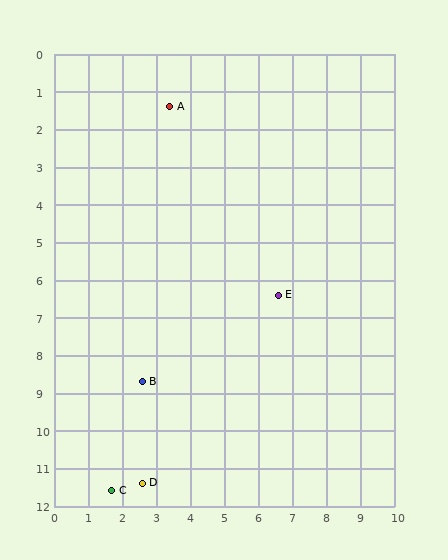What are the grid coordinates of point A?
Point A is at approximately (3.4, 1.4).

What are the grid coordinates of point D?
Point D is at approximately (2.6, 11.4).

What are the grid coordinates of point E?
Point E is at approximately (6.6, 6.4).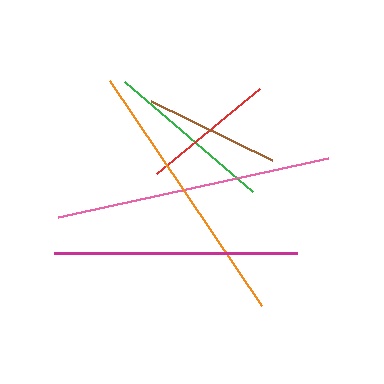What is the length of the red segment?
The red segment is approximately 133 pixels long.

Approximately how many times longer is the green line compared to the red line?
The green line is approximately 1.3 times the length of the red line.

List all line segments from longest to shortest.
From longest to shortest: pink, orange, magenta, green, brown, red.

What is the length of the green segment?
The green segment is approximately 169 pixels long.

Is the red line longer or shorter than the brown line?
The brown line is longer than the red line.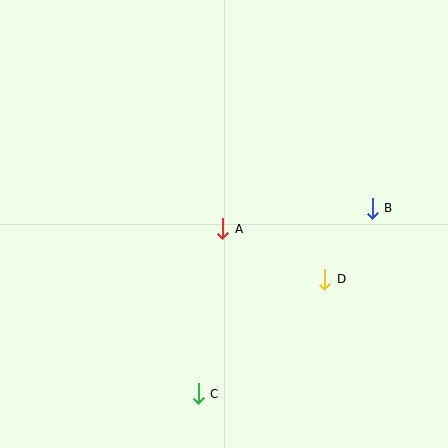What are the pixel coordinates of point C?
Point C is at (198, 394).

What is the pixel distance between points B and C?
The distance between B and C is 254 pixels.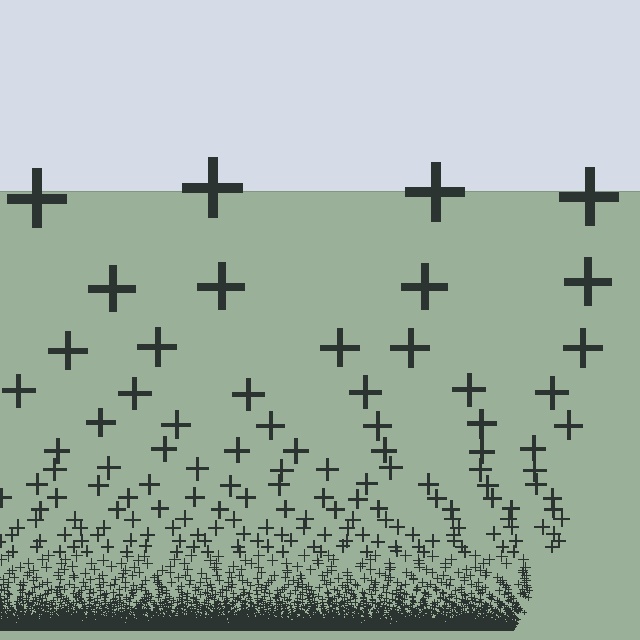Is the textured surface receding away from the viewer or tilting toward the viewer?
The surface appears to tilt toward the viewer. Texture elements get larger and sparser toward the top.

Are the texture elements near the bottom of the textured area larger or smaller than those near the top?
Smaller. The gradient is inverted — elements near the bottom are smaller and denser.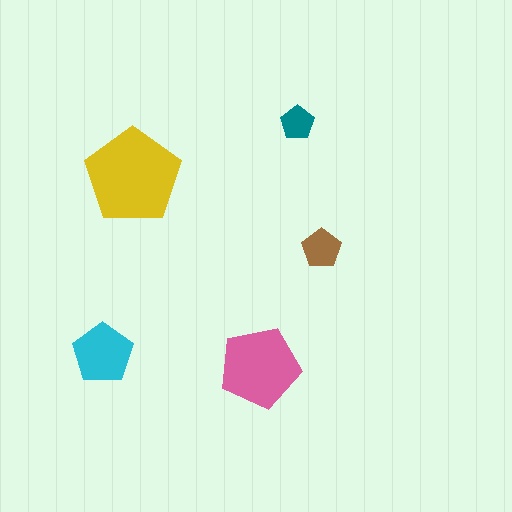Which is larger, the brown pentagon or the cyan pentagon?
The cyan one.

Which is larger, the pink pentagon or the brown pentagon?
The pink one.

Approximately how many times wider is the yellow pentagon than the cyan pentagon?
About 1.5 times wider.